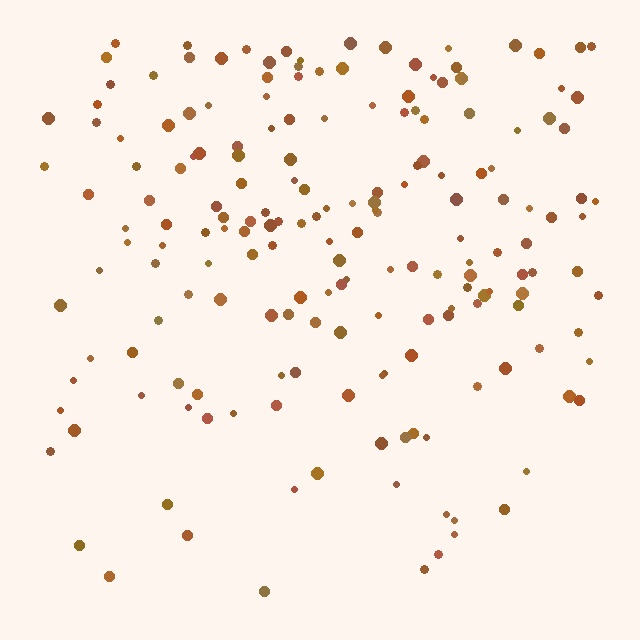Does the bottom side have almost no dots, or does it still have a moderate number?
Still a moderate number, just noticeably fewer than the top.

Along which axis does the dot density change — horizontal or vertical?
Vertical.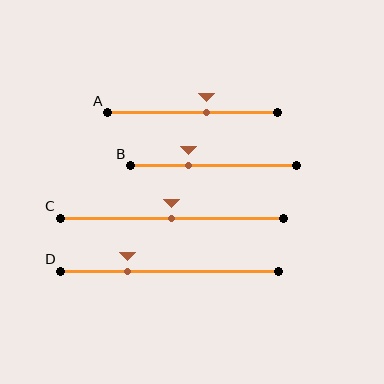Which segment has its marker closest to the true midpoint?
Segment C has its marker closest to the true midpoint.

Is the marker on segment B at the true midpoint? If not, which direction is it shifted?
No, the marker on segment B is shifted to the left by about 15% of the segment length.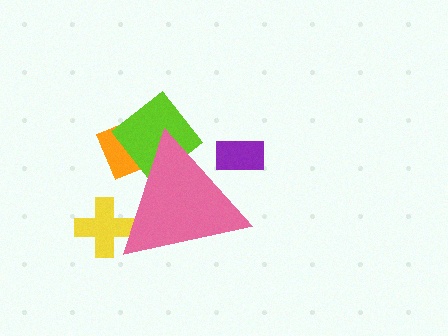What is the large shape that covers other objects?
A pink triangle.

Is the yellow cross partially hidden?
Yes, the yellow cross is partially hidden behind the pink triangle.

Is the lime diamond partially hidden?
Yes, the lime diamond is partially hidden behind the pink triangle.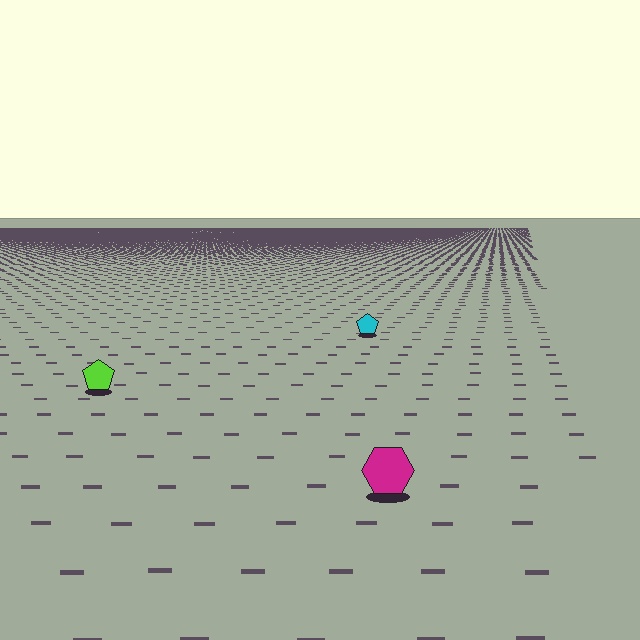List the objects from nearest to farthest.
From nearest to farthest: the magenta hexagon, the lime pentagon, the cyan pentagon.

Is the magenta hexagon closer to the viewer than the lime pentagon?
Yes. The magenta hexagon is closer — you can tell from the texture gradient: the ground texture is coarser near it.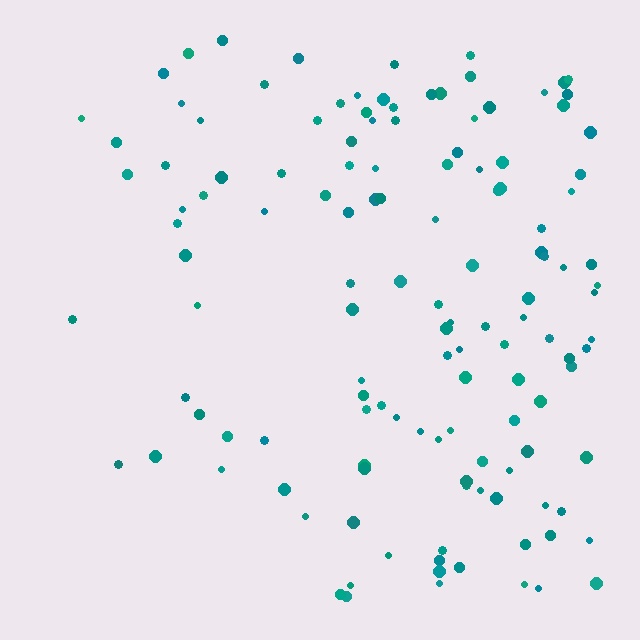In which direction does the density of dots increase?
From left to right, with the right side densest.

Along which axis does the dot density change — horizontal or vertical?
Horizontal.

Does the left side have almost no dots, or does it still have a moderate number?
Still a moderate number, just noticeably fewer than the right.